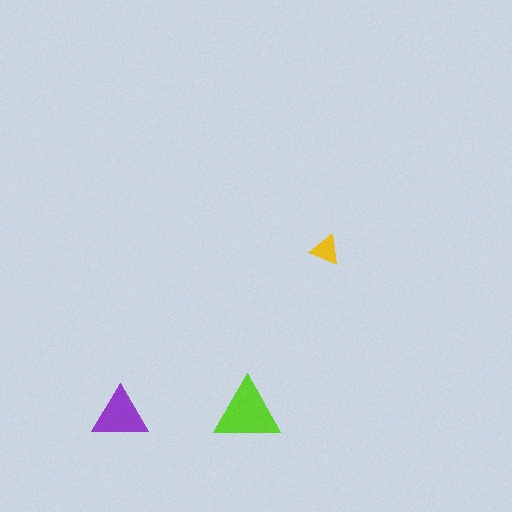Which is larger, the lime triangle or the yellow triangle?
The lime one.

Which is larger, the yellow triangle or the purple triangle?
The purple one.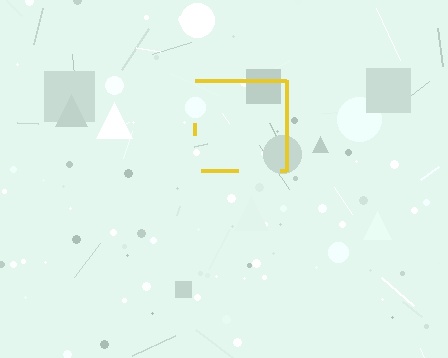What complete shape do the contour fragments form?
The contour fragments form a square.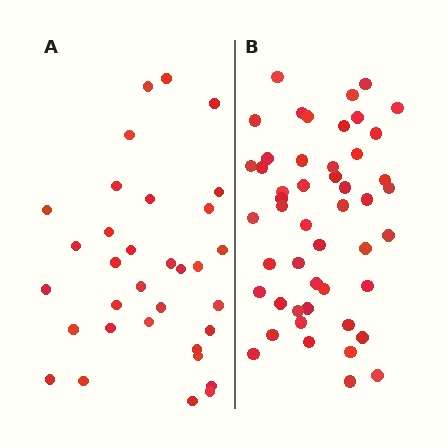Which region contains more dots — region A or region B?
Region B (the right region) has more dots.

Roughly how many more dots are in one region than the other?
Region B has approximately 15 more dots than region A.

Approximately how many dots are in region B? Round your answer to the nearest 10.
About 50 dots. (The exact count is 49, which rounds to 50.)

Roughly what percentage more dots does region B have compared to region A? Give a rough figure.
About 50% more.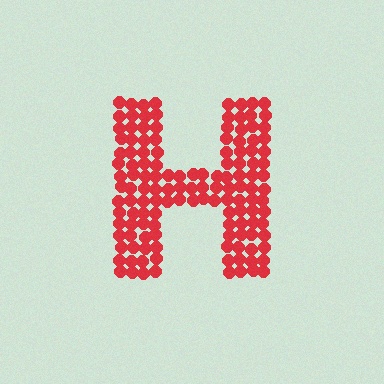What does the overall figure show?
The overall figure shows the letter H.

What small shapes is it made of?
It is made of small circles.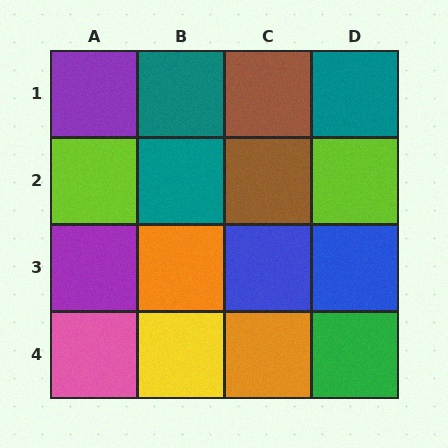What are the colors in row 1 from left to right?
Purple, teal, brown, teal.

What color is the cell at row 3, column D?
Blue.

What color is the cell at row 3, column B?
Orange.